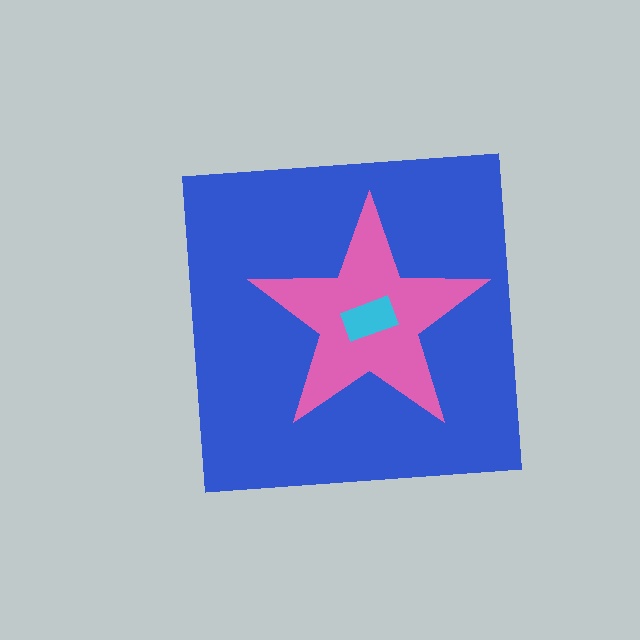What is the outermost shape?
The blue square.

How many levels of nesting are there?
3.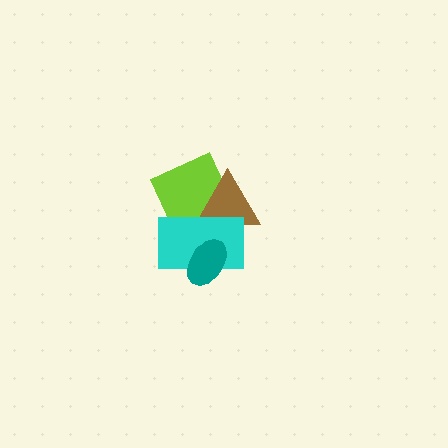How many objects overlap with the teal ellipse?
1 object overlaps with the teal ellipse.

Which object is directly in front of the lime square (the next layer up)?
The brown triangle is directly in front of the lime square.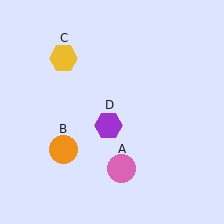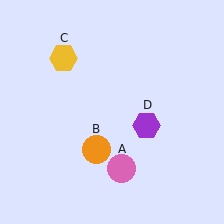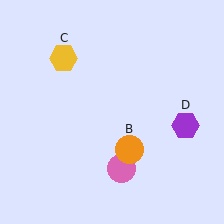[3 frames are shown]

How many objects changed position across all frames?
2 objects changed position: orange circle (object B), purple hexagon (object D).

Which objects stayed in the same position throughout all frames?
Pink circle (object A) and yellow hexagon (object C) remained stationary.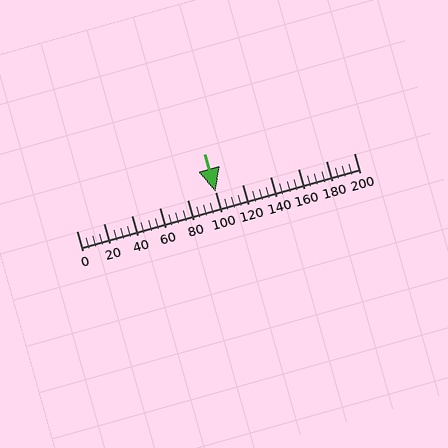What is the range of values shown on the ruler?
The ruler shows values from 0 to 200.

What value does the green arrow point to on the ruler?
The green arrow points to approximately 100.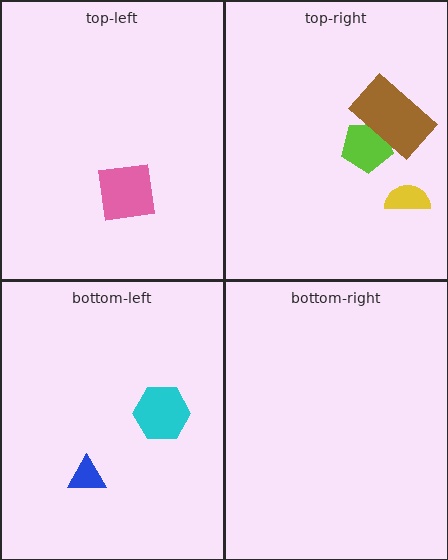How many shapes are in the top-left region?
1.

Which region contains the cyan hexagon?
The bottom-left region.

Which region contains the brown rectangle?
The top-right region.